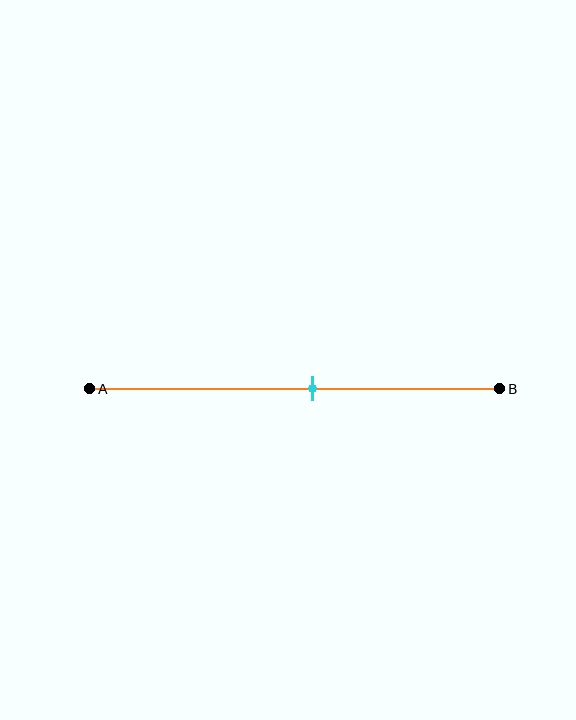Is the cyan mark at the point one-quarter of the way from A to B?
No, the mark is at about 55% from A, not at the 25% one-quarter point.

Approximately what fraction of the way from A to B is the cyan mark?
The cyan mark is approximately 55% of the way from A to B.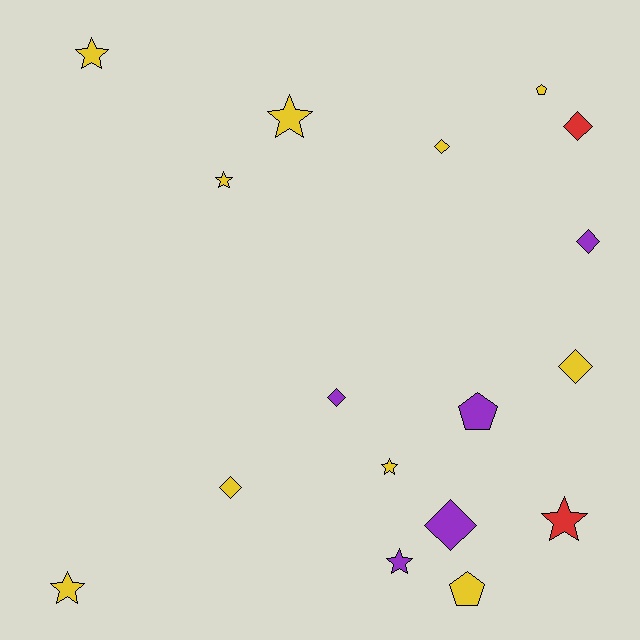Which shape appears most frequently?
Star, with 7 objects.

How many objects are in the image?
There are 17 objects.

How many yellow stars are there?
There are 5 yellow stars.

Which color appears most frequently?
Yellow, with 10 objects.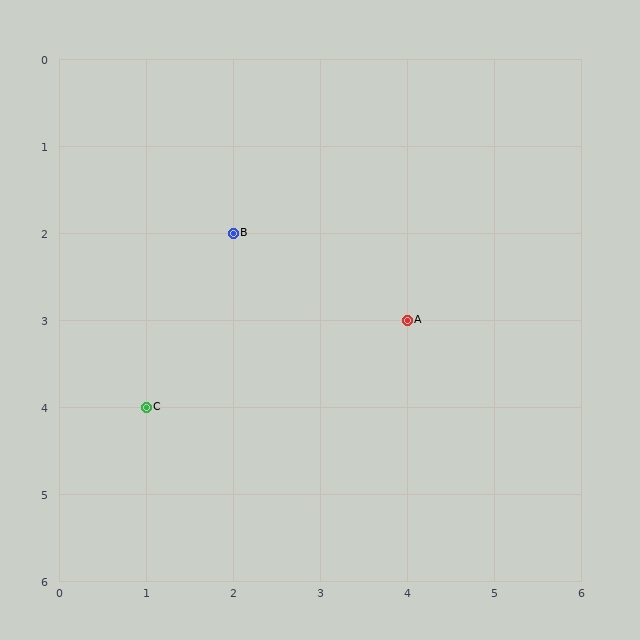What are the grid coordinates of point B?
Point B is at grid coordinates (2, 2).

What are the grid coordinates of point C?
Point C is at grid coordinates (1, 4).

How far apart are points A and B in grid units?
Points A and B are 2 columns and 1 row apart (about 2.2 grid units diagonally).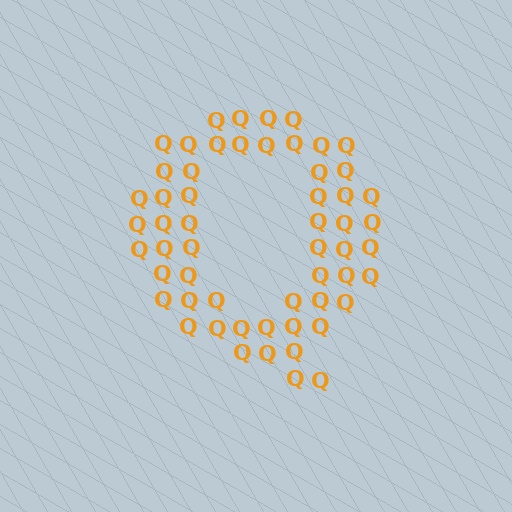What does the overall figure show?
The overall figure shows the letter Q.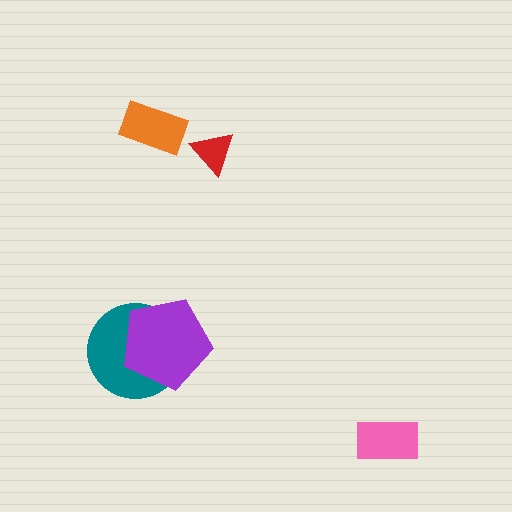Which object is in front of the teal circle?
The purple pentagon is in front of the teal circle.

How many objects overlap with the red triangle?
0 objects overlap with the red triangle.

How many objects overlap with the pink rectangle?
0 objects overlap with the pink rectangle.